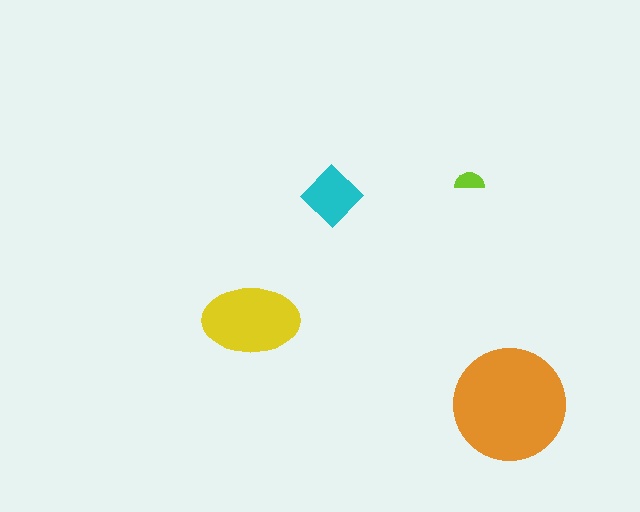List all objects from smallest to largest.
The lime semicircle, the cyan diamond, the yellow ellipse, the orange circle.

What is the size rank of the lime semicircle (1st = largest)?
4th.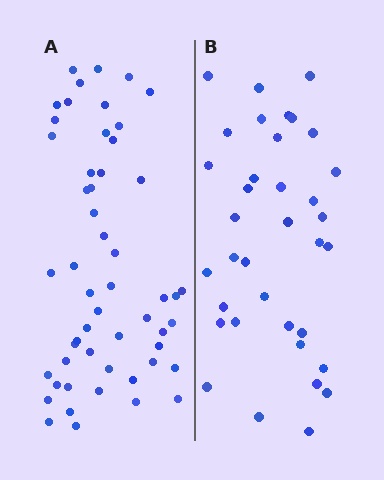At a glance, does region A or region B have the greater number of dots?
Region A (the left region) has more dots.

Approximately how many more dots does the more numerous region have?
Region A has approximately 15 more dots than region B.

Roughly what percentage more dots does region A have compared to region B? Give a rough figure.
About 45% more.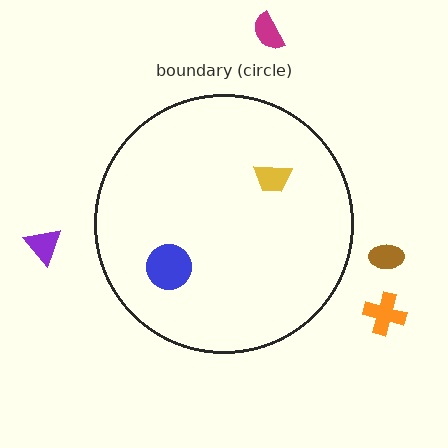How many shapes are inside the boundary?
2 inside, 4 outside.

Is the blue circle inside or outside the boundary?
Inside.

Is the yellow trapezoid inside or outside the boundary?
Inside.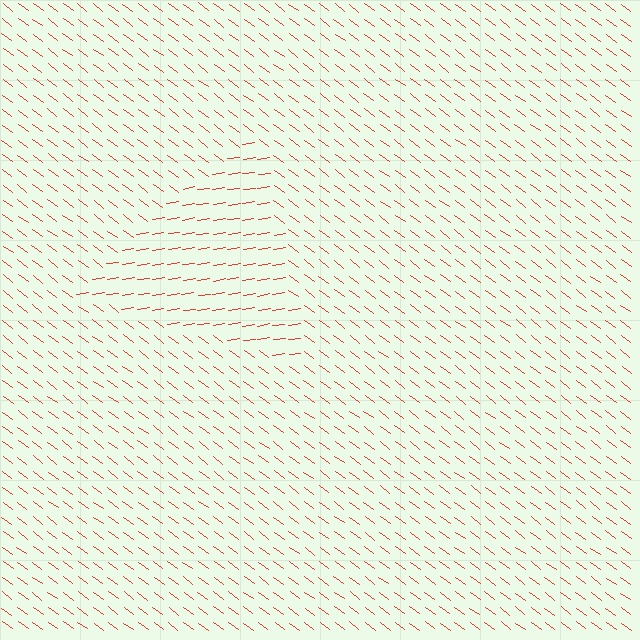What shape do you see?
I see a triangle.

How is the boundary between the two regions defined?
The boundary is defined purely by a change in line orientation (approximately 45 degrees difference). All lines are the same color and thickness.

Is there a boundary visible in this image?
Yes, there is a texture boundary formed by a change in line orientation.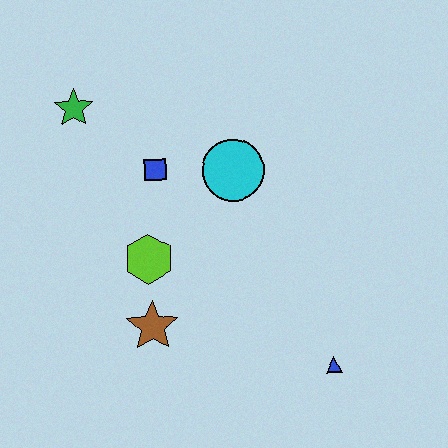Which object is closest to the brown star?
The lime hexagon is closest to the brown star.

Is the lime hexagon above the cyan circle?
No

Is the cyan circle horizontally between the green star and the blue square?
No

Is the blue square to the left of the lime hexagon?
No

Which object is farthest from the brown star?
The green star is farthest from the brown star.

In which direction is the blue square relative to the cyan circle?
The blue square is to the left of the cyan circle.